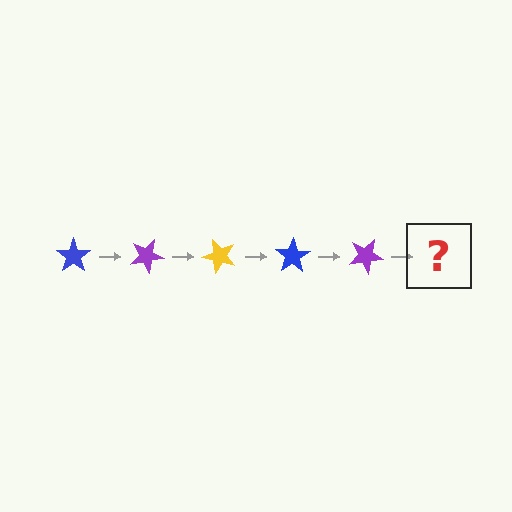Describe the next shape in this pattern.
It should be a yellow star, rotated 125 degrees from the start.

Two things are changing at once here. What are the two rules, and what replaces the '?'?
The two rules are that it rotates 25 degrees each step and the color cycles through blue, purple, and yellow. The '?' should be a yellow star, rotated 125 degrees from the start.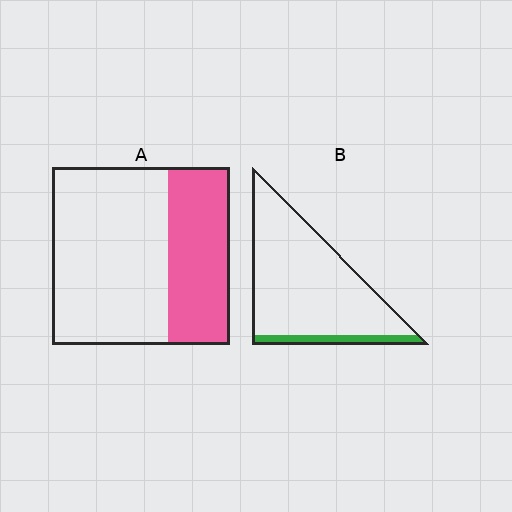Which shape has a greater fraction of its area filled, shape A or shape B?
Shape A.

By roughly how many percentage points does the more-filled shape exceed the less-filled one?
By roughly 25 percentage points (A over B).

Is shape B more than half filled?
No.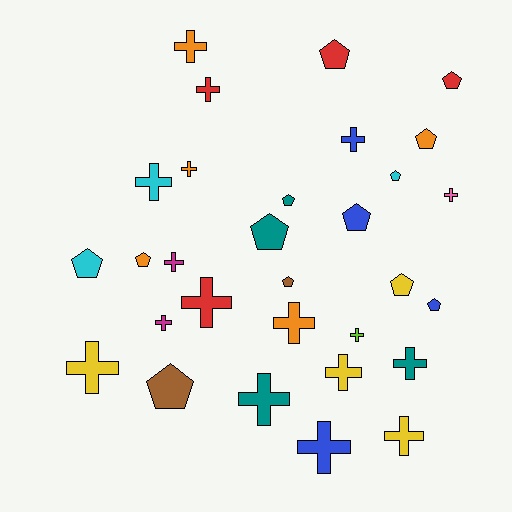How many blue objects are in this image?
There are 4 blue objects.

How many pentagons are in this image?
There are 13 pentagons.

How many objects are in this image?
There are 30 objects.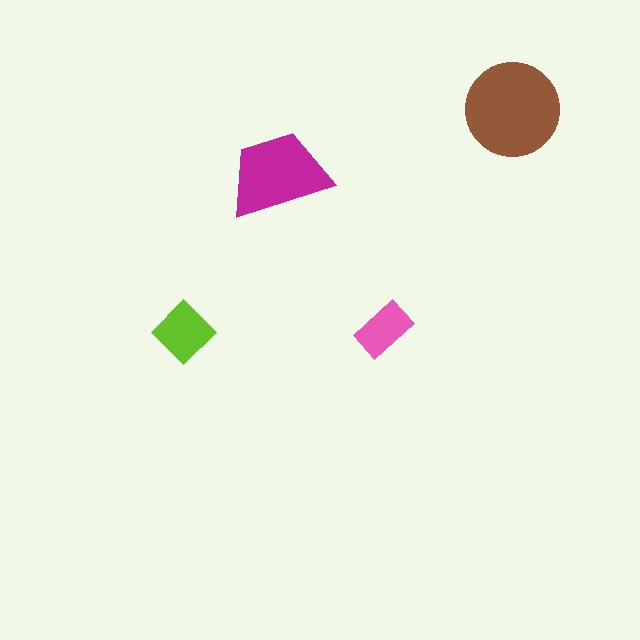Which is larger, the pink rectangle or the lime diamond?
The lime diamond.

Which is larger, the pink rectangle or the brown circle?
The brown circle.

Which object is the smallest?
The pink rectangle.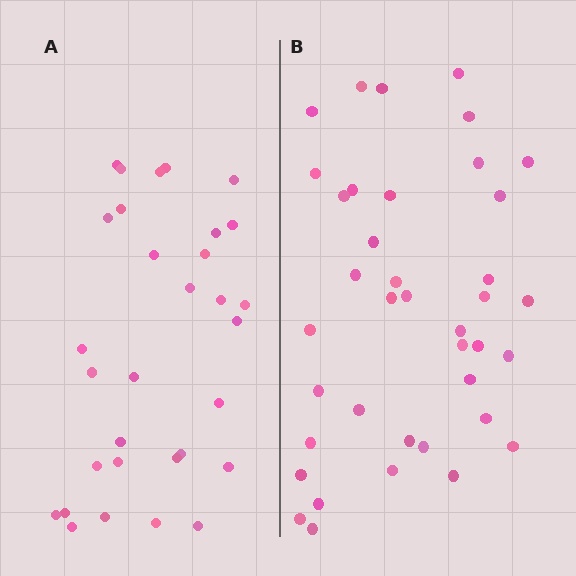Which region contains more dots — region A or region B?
Region B (the right region) has more dots.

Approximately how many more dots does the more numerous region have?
Region B has roughly 8 or so more dots than region A.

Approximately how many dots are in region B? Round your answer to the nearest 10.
About 40 dots. (The exact count is 39, which rounds to 40.)